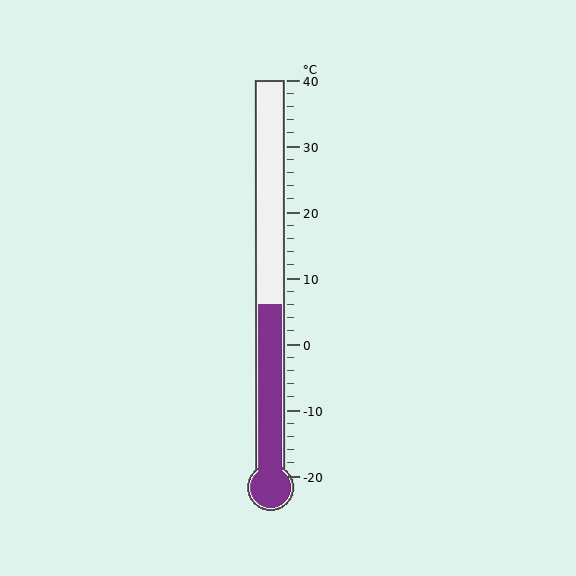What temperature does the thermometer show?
The thermometer shows approximately 6°C.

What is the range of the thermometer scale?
The thermometer scale ranges from -20°C to 40°C.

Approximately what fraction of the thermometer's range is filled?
The thermometer is filled to approximately 45% of its range.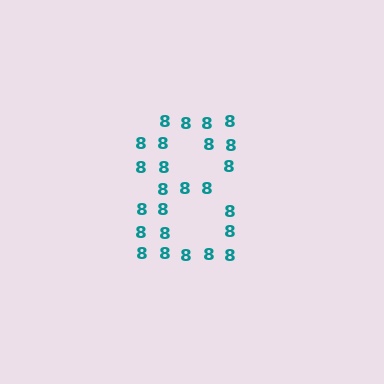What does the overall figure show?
The overall figure shows the digit 8.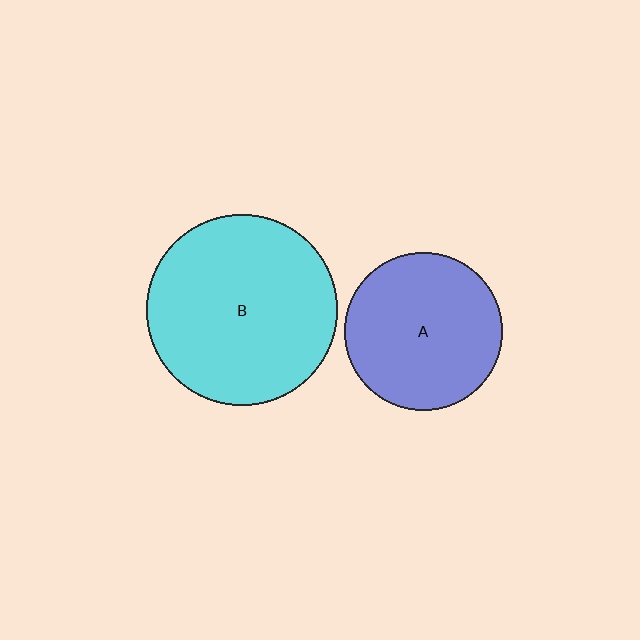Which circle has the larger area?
Circle B (cyan).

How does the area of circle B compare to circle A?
Approximately 1.4 times.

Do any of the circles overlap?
No, none of the circles overlap.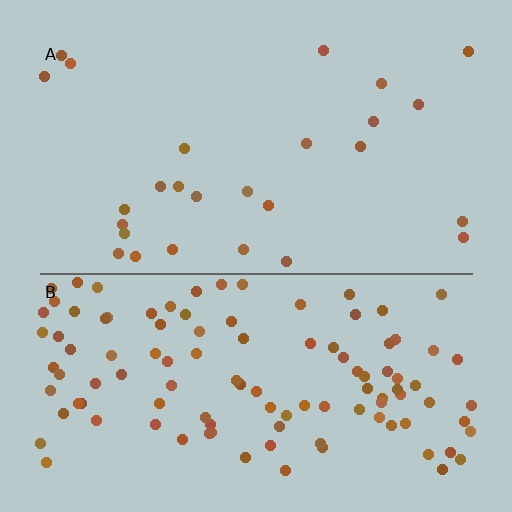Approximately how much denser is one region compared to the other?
Approximately 4.2× — region B over region A.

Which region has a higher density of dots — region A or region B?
B (the bottom).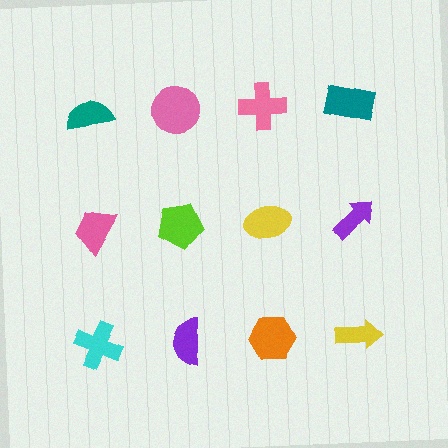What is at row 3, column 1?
A cyan cross.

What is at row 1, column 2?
A pink circle.